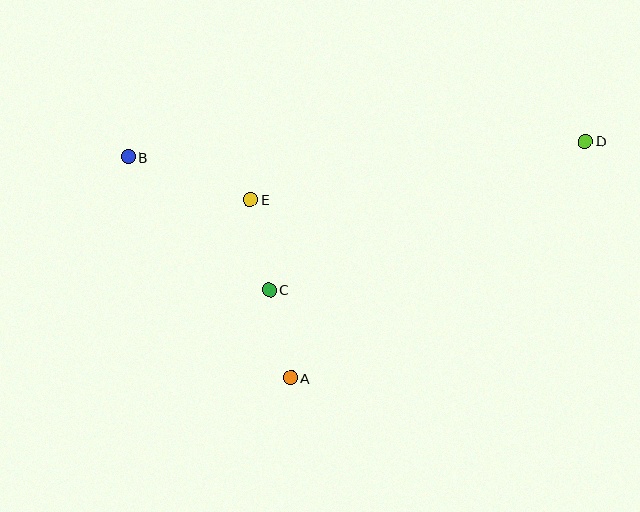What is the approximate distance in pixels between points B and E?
The distance between B and E is approximately 130 pixels.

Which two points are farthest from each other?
Points B and D are farthest from each other.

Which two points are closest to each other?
Points A and C are closest to each other.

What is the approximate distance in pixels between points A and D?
The distance between A and D is approximately 378 pixels.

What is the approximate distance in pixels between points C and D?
The distance between C and D is approximately 349 pixels.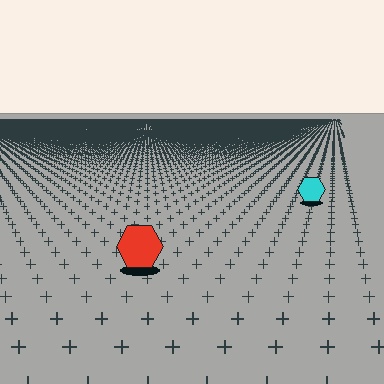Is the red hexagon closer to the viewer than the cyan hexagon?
Yes. The red hexagon is closer — you can tell from the texture gradient: the ground texture is coarser near it.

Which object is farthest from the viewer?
The cyan hexagon is farthest from the viewer. It appears smaller and the ground texture around it is denser.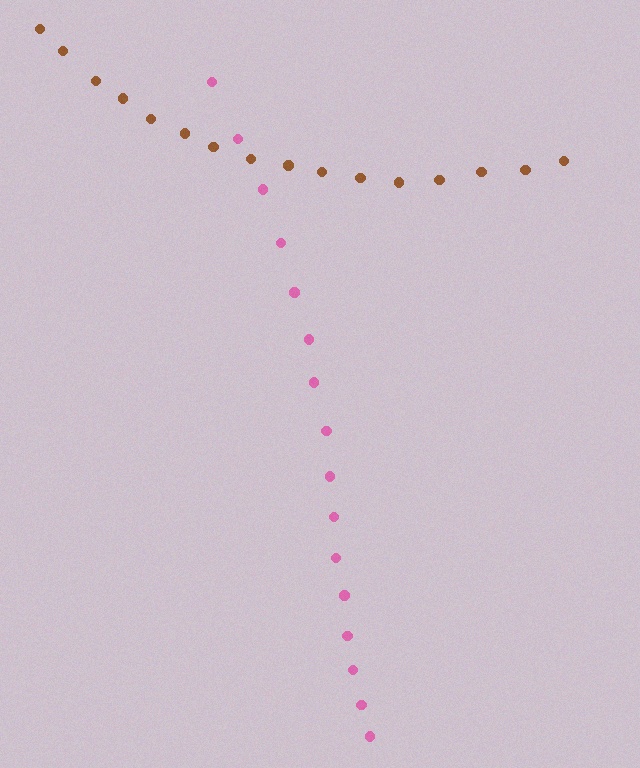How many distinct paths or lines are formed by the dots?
There are 2 distinct paths.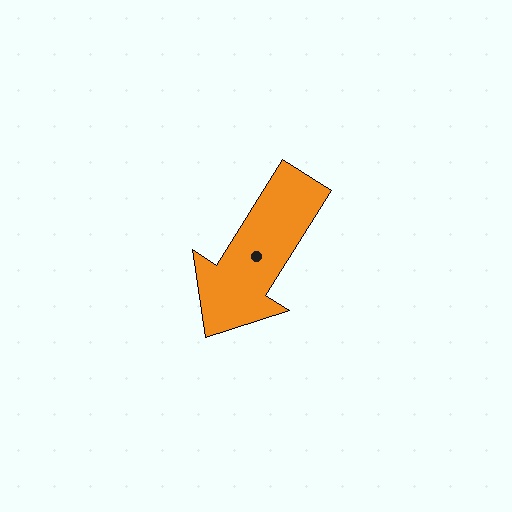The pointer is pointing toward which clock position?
Roughly 7 o'clock.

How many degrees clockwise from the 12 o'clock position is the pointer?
Approximately 212 degrees.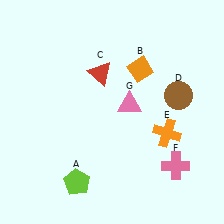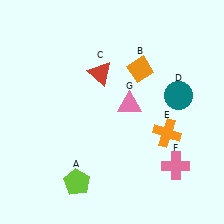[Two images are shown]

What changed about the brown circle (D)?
In Image 1, D is brown. In Image 2, it changed to teal.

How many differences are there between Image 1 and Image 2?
There is 1 difference between the two images.